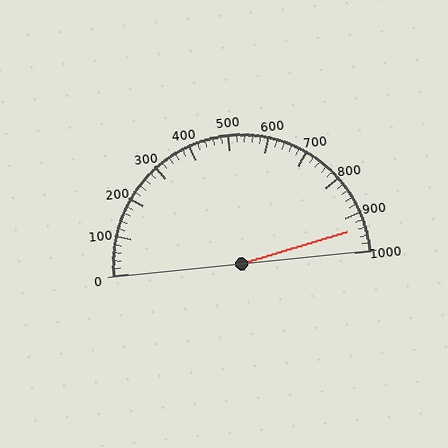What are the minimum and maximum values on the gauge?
The gauge ranges from 0 to 1000.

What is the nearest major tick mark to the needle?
The nearest major tick mark is 900.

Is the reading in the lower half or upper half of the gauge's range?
The reading is in the upper half of the range (0 to 1000).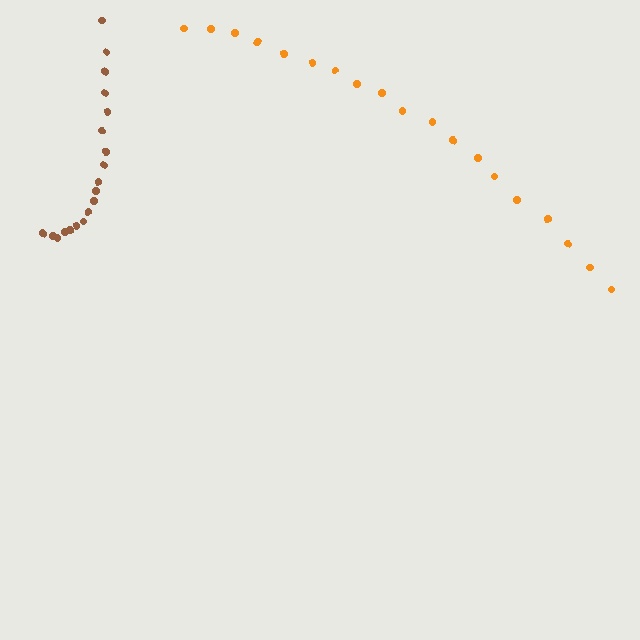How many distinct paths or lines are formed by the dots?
There are 2 distinct paths.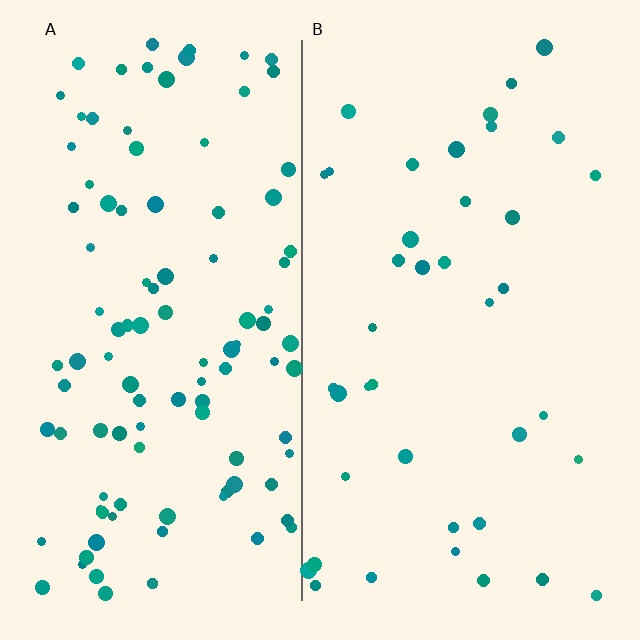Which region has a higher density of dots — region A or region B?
A (the left).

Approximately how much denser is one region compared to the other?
Approximately 2.6× — region A over region B.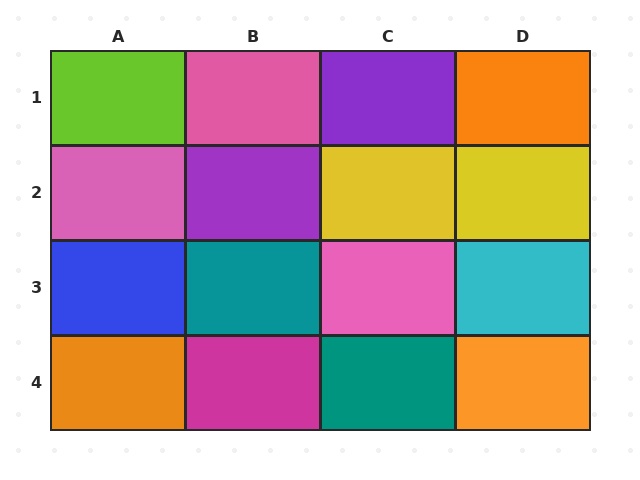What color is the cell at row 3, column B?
Teal.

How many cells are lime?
1 cell is lime.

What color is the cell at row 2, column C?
Yellow.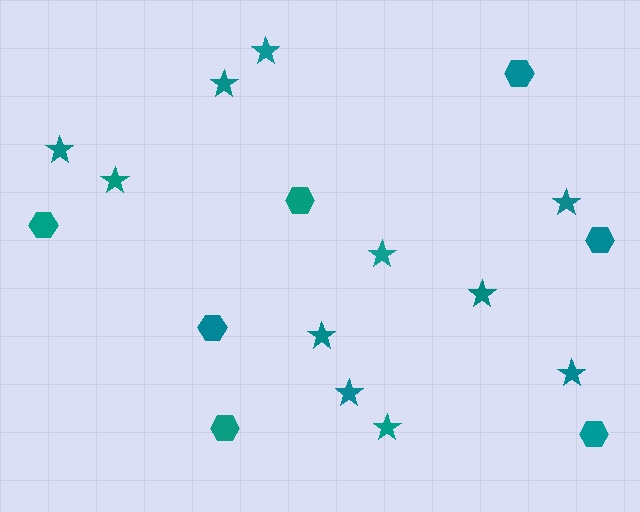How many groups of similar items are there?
There are 2 groups: one group of hexagons (7) and one group of stars (11).